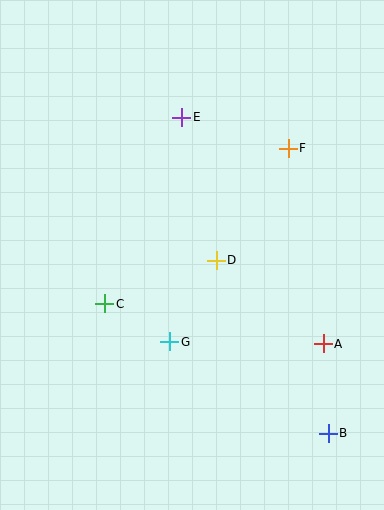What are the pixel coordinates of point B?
Point B is at (328, 433).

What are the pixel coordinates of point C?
Point C is at (105, 304).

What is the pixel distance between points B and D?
The distance between B and D is 206 pixels.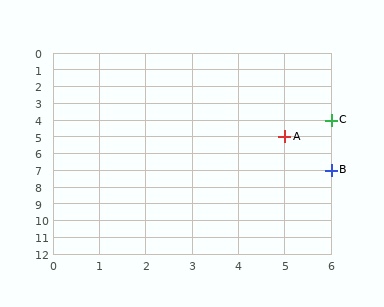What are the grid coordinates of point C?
Point C is at grid coordinates (6, 4).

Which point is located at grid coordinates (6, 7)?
Point B is at (6, 7).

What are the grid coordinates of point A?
Point A is at grid coordinates (5, 5).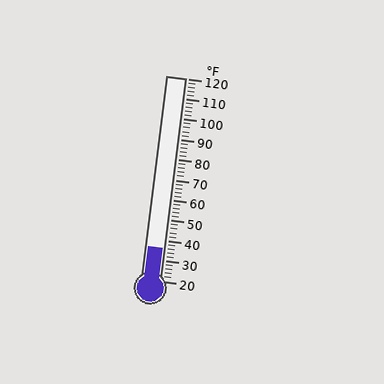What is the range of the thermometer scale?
The thermometer scale ranges from 20°F to 120°F.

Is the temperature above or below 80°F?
The temperature is below 80°F.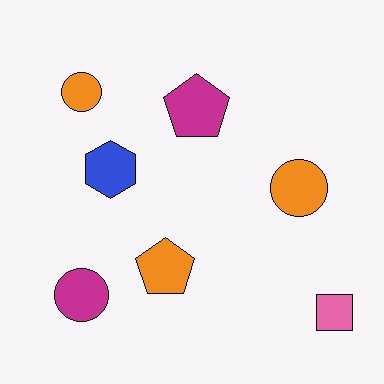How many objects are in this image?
There are 7 objects.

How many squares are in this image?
There is 1 square.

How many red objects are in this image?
There are no red objects.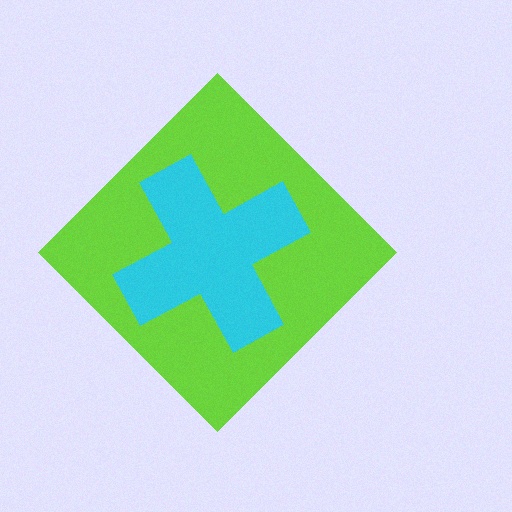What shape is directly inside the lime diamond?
The cyan cross.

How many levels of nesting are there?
2.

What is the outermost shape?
The lime diamond.